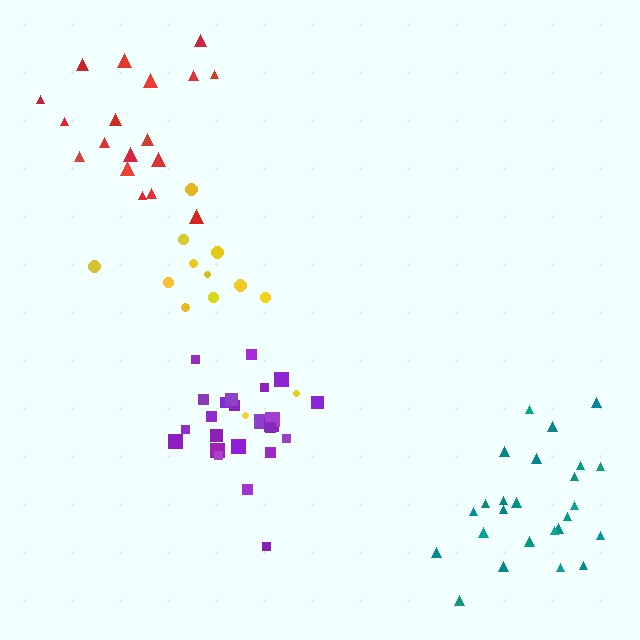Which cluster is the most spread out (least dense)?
Yellow.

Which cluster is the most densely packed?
Purple.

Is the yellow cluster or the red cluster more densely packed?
Red.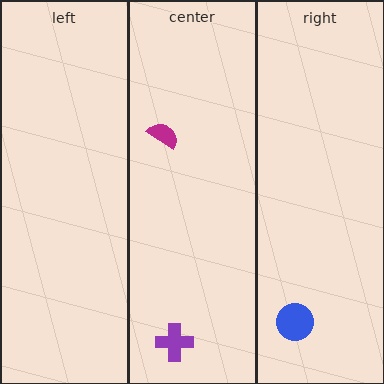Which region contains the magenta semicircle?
The center region.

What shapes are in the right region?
The blue circle.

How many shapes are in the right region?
1.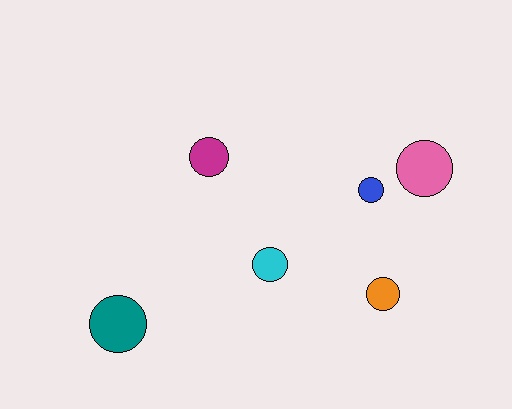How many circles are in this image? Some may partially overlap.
There are 6 circles.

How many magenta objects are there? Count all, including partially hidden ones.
There is 1 magenta object.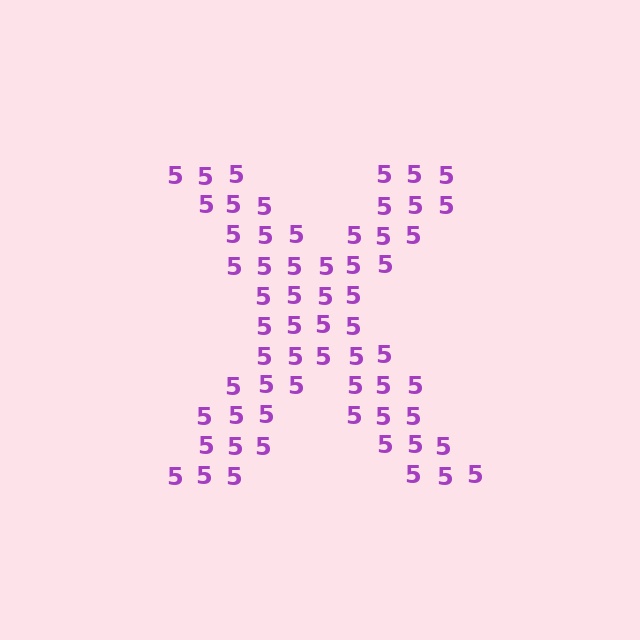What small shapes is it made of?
It is made of small digit 5's.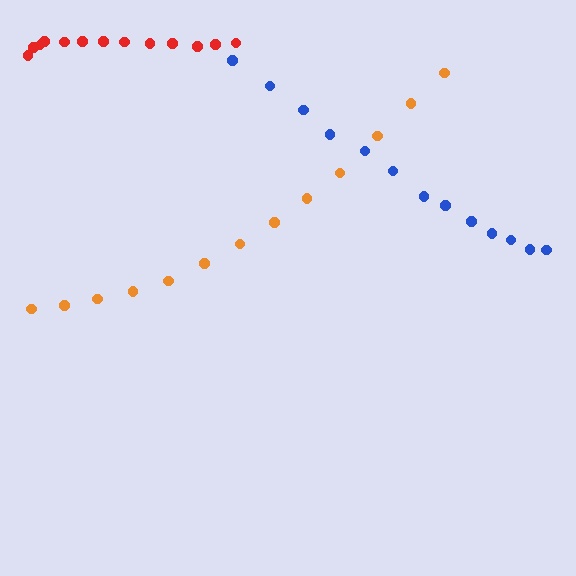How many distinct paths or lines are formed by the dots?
There are 3 distinct paths.